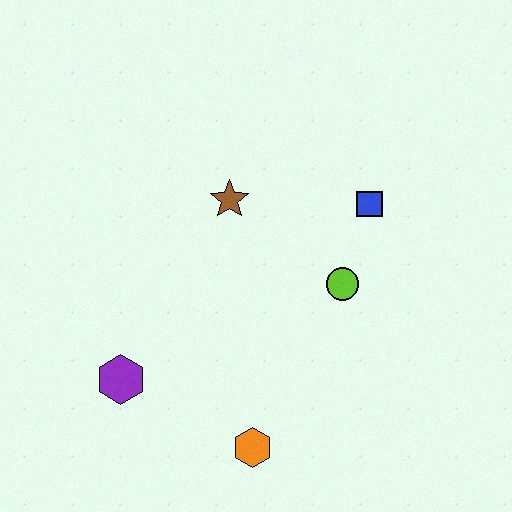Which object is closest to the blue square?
The lime circle is closest to the blue square.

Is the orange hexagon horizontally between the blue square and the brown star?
Yes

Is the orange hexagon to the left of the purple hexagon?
No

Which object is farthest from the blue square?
The purple hexagon is farthest from the blue square.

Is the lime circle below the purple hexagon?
No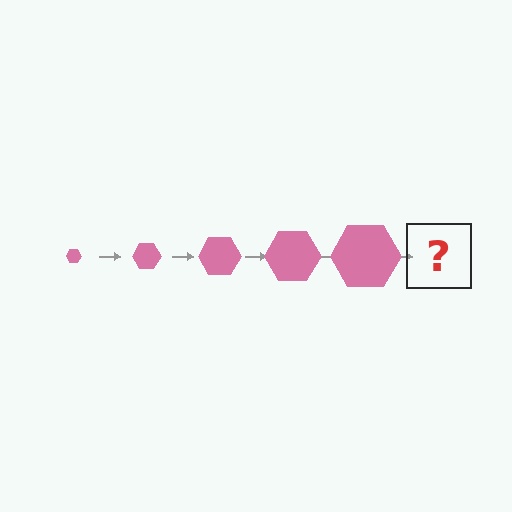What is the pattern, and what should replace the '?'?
The pattern is that the hexagon gets progressively larger each step. The '?' should be a pink hexagon, larger than the previous one.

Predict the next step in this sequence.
The next step is a pink hexagon, larger than the previous one.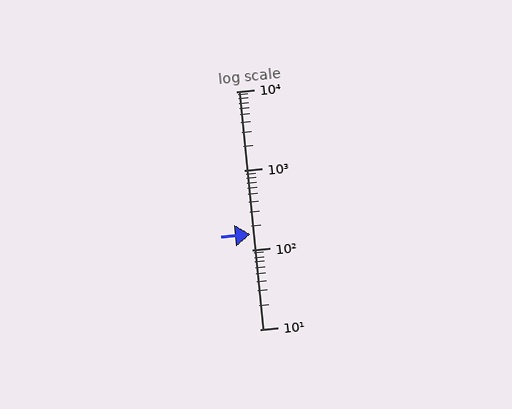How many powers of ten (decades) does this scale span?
The scale spans 3 decades, from 10 to 10000.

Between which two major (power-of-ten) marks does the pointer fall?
The pointer is between 100 and 1000.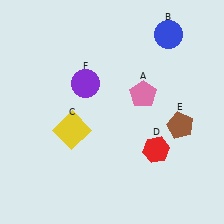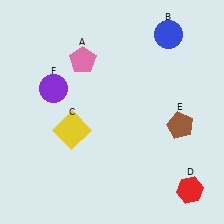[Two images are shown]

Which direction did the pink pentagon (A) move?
The pink pentagon (A) moved left.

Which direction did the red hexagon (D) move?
The red hexagon (D) moved down.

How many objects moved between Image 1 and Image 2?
3 objects moved between the two images.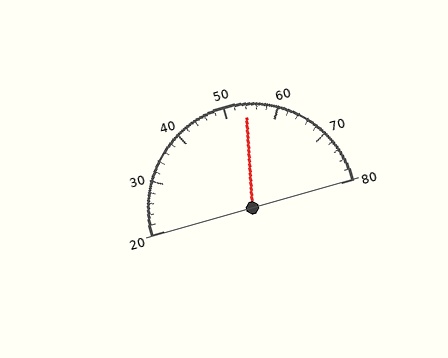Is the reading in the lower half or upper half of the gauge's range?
The reading is in the upper half of the range (20 to 80).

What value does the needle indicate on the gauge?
The needle indicates approximately 54.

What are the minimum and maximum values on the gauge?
The gauge ranges from 20 to 80.